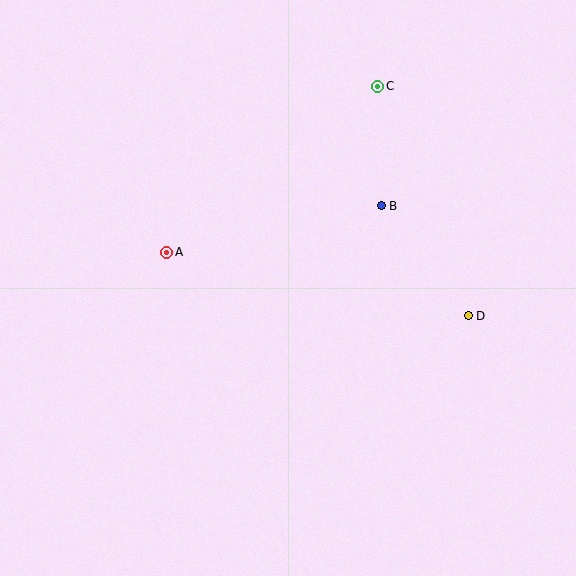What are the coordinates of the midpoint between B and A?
The midpoint between B and A is at (274, 229).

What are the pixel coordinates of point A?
Point A is at (167, 252).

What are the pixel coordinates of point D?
Point D is at (468, 316).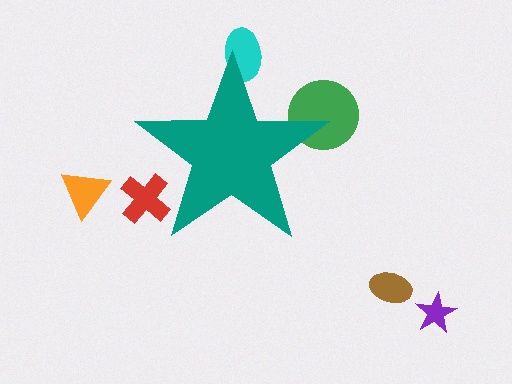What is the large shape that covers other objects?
A teal star.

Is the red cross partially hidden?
Yes, the red cross is partially hidden behind the teal star.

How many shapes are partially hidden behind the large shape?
3 shapes are partially hidden.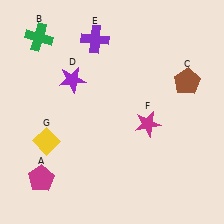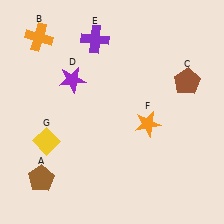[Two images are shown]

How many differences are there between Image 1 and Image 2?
There are 3 differences between the two images.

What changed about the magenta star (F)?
In Image 1, F is magenta. In Image 2, it changed to orange.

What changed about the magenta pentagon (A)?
In Image 1, A is magenta. In Image 2, it changed to brown.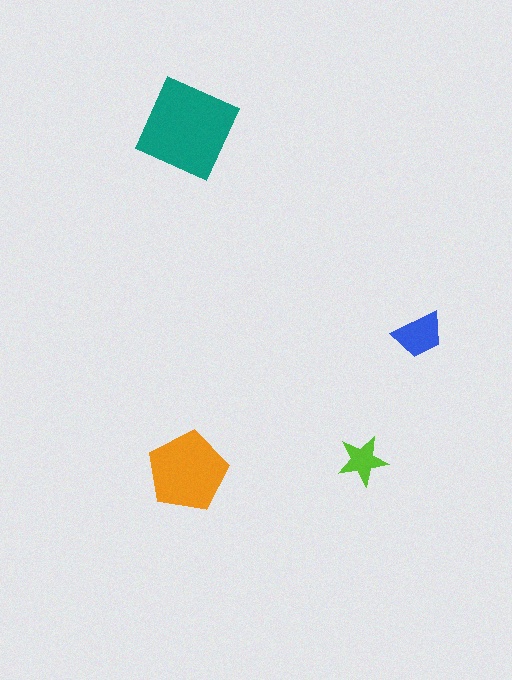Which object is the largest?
The teal diamond.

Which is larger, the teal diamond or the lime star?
The teal diamond.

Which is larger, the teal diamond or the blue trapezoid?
The teal diamond.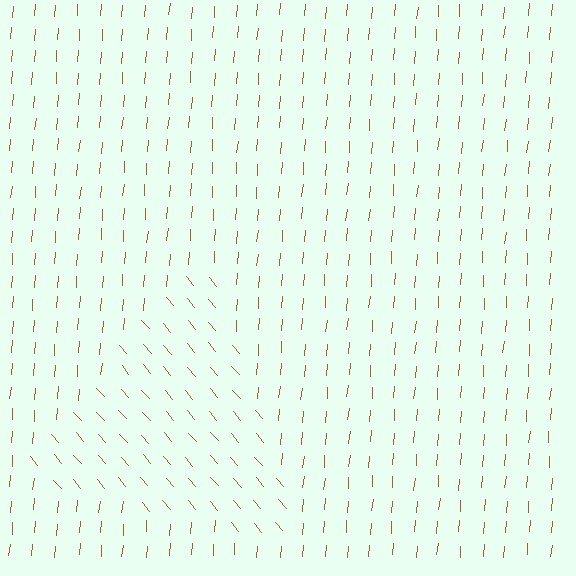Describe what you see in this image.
The image is filled with small brown line segments. A triangle region in the image has lines oriented differently from the surrounding lines, creating a visible texture boundary.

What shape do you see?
I see a triangle.